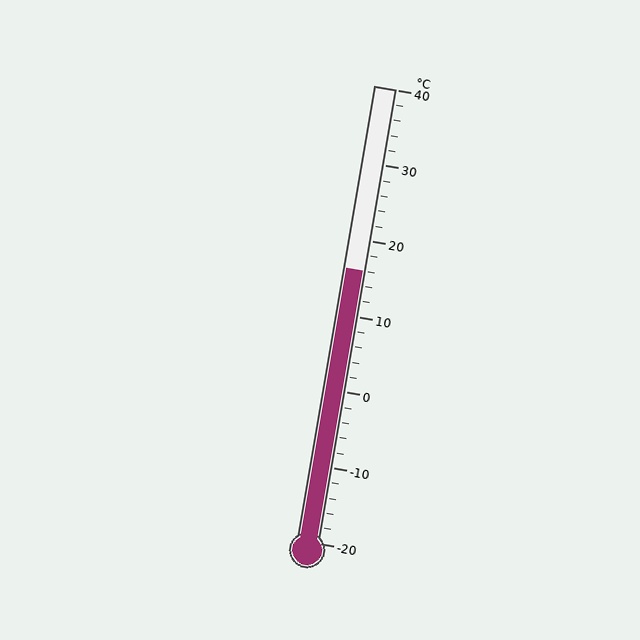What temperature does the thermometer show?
The thermometer shows approximately 16°C.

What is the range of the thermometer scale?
The thermometer scale ranges from -20°C to 40°C.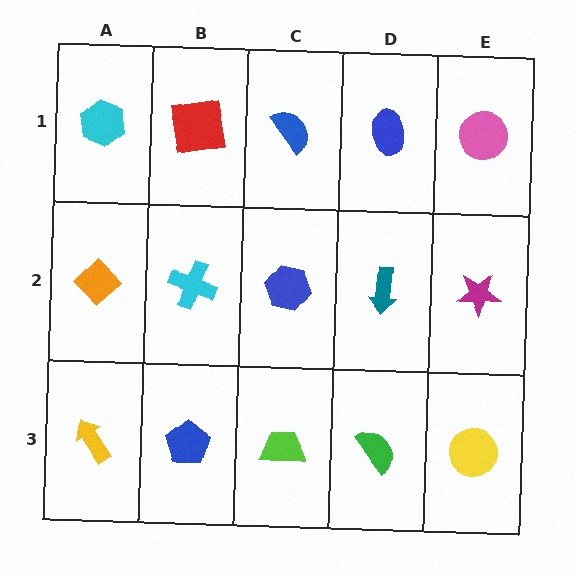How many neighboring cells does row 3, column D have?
3.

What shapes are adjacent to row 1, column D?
A teal arrow (row 2, column D), a blue semicircle (row 1, column C), a pink circle (row 1, column E).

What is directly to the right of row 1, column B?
A blue semicircle.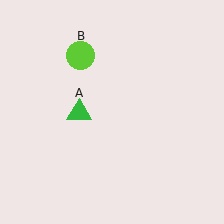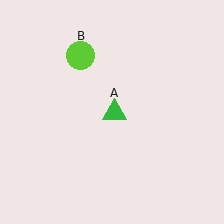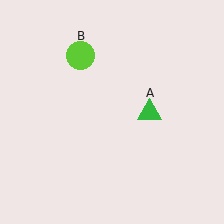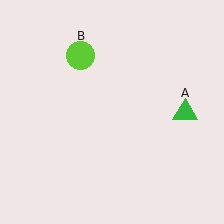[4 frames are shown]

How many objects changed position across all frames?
1 object changed position: green triangle (object A).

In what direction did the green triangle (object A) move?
The green triangle (object A) moved right.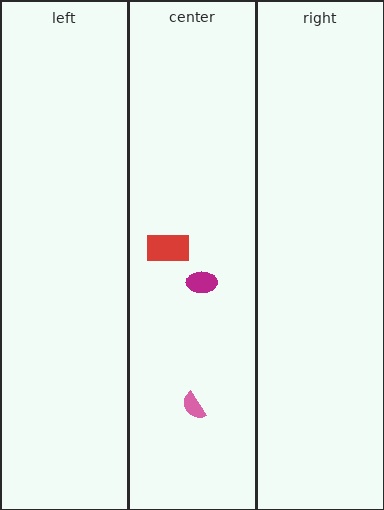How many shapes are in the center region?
3.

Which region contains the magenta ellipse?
The center region.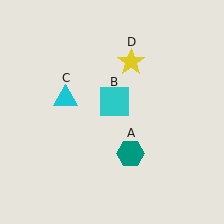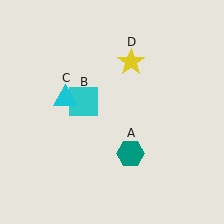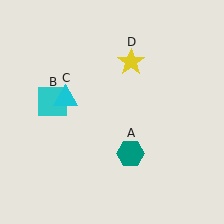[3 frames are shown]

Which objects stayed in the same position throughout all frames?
Teal hexagon (object A) and cyan triangle (object C) and yellow star (object D) remained stationary.